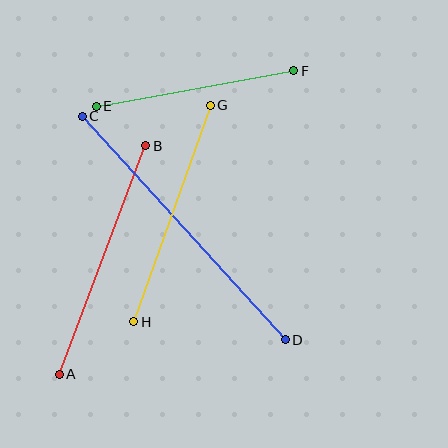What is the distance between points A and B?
The distance is approximately 244 pixels.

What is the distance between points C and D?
The distance is approximately 302 pixels.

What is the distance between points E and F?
The distance is approximately 201 pixels.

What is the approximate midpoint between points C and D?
The midpoint is at approximately (184, 228) pixels.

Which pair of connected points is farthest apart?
Points C and D are farthest apart.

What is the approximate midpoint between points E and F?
The midpoint is at approximately (195, 88) pixels.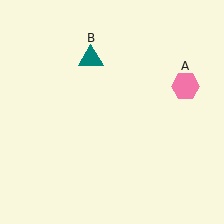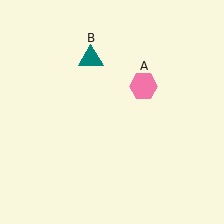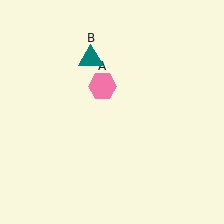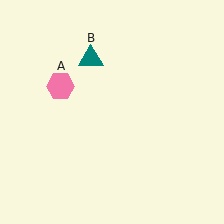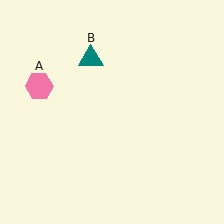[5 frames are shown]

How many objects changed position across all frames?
1 object changed position: pink hexagon (object A).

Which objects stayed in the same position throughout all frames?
Teal triangle (object B) remained stationary.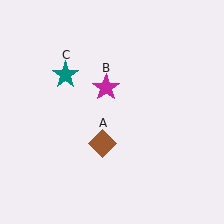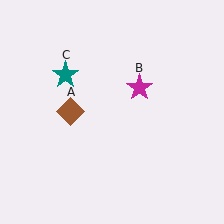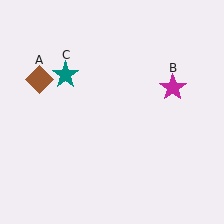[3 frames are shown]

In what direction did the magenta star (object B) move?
The magenta star (object B) moved right.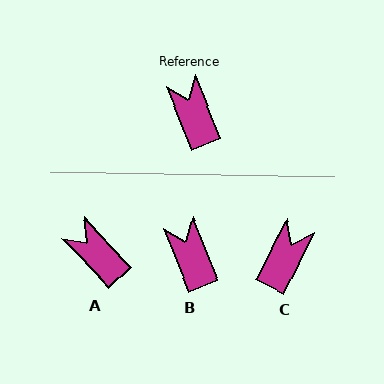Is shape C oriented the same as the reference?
No, it is off by about 48 degrees.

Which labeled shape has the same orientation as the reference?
B.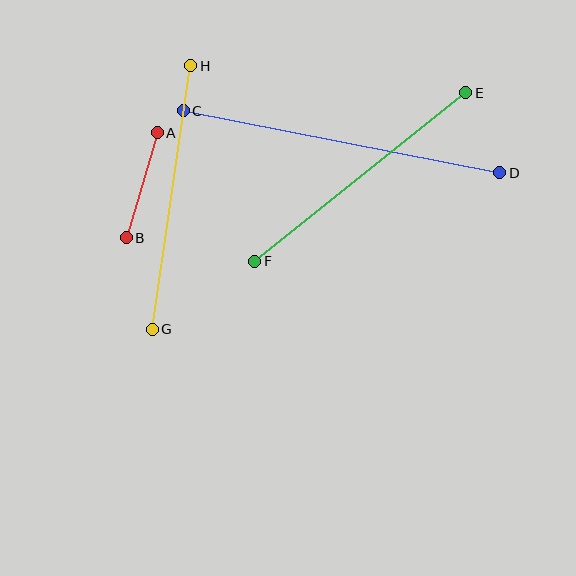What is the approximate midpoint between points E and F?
The midpoint is at approximately (360, 177) pixels.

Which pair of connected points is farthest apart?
Points C and D are farthest apart.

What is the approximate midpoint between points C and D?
The midpoint is at approximately (342, 142) pixels.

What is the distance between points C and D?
The distance is approximately 323 pixels.